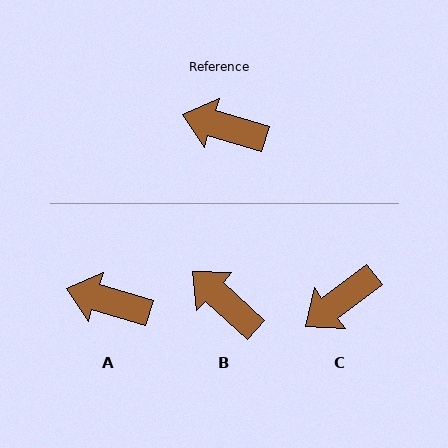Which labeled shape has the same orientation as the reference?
A.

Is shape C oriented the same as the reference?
No, it is off by about 54 degrees.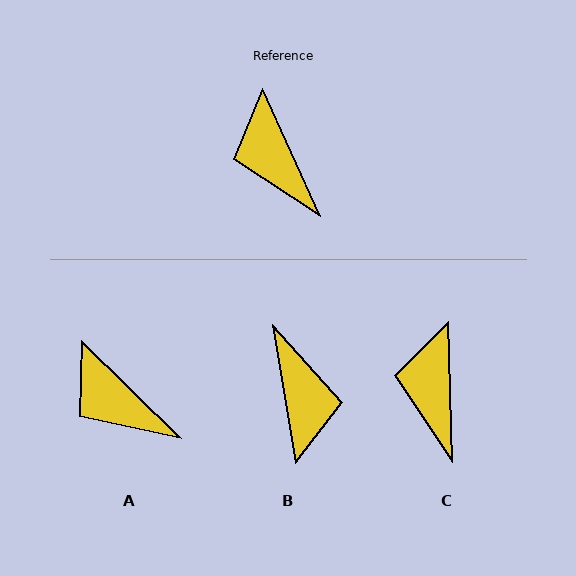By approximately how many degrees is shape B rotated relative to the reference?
Approximately 165 degrees counter-clockwise.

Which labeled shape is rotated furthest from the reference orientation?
B, about 165 degrees away.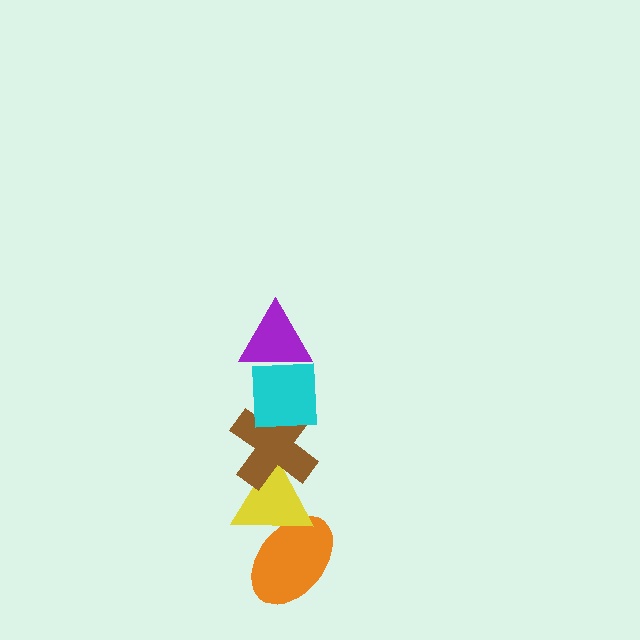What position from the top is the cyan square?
The cyan square is 2nd from the top.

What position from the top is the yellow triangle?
The yellow triangle is 4th from the top.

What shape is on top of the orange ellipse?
The yellow triangle is on top of the orange ellipse.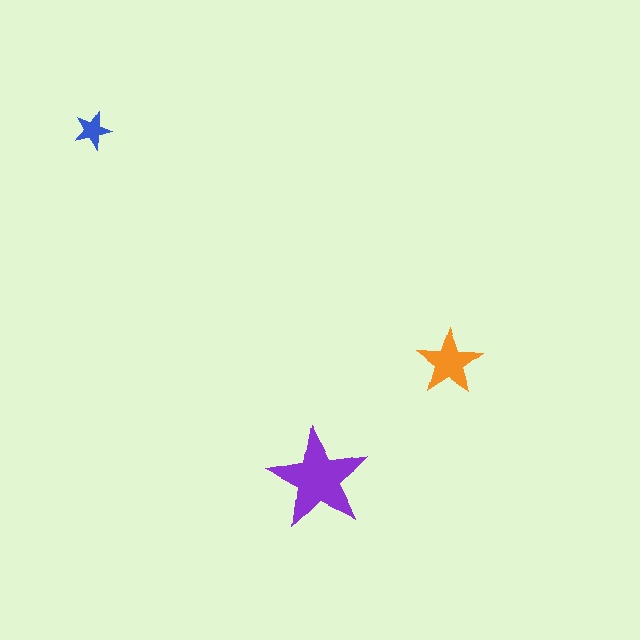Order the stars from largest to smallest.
the purple one, the orange one, the blue one.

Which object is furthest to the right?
The orange star is rightmost.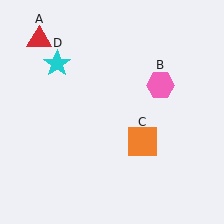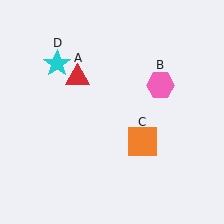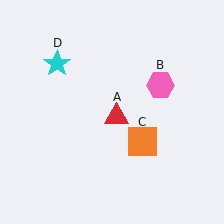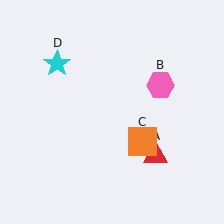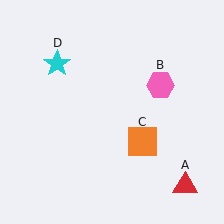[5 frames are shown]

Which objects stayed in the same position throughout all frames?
Pink hexagon (object B) and orange square (object C) and cyan star (object D) remained stationary.